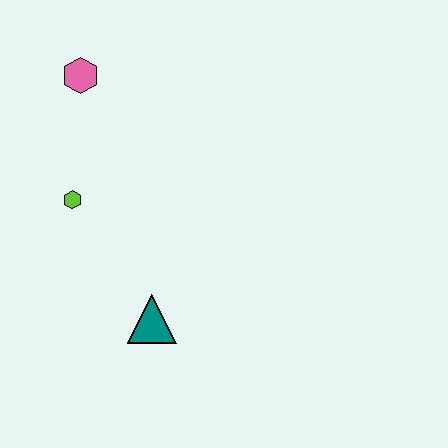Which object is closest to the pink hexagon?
The lime hexagon is closest to the pink hexagon.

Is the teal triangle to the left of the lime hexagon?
No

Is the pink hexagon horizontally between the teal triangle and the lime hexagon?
Yes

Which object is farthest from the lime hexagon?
The teal triangle is farthest from the lime hexagon.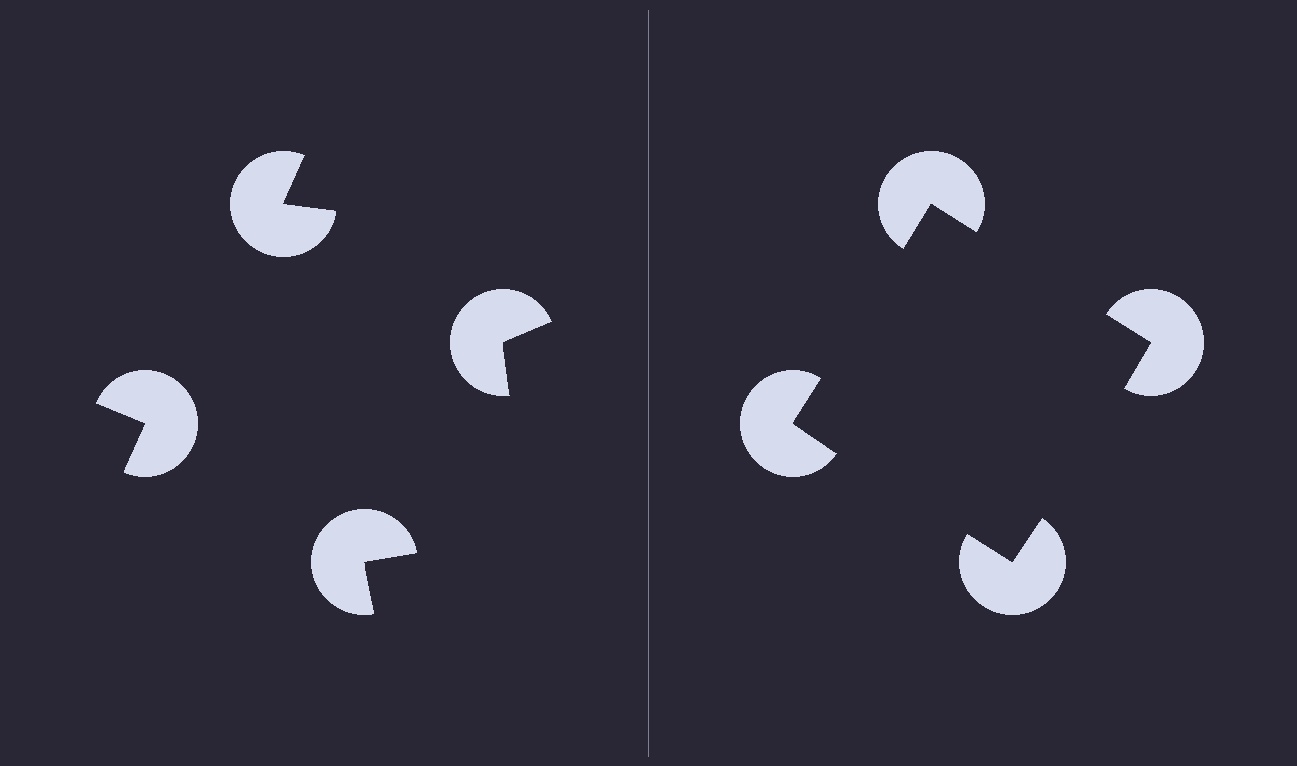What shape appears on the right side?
An illusory square.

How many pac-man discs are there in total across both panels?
8 — 4 on each side.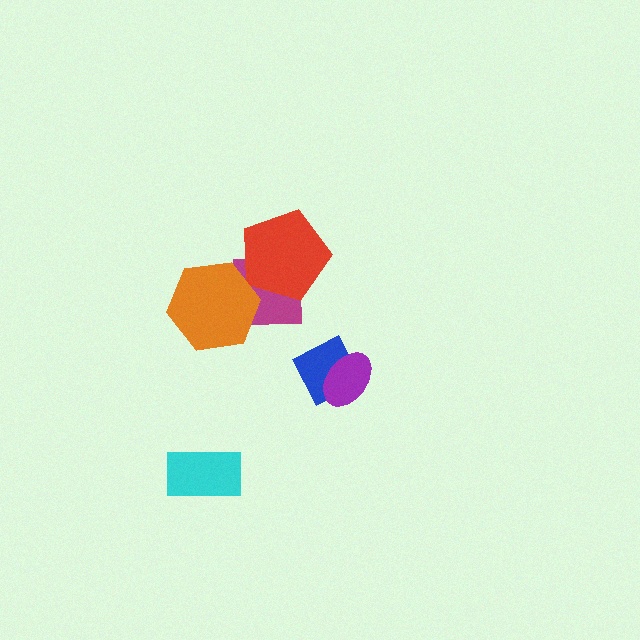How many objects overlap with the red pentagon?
1 object overlaps with the red pentagon.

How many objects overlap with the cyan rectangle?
0 objects overlap with the cyan rectangle.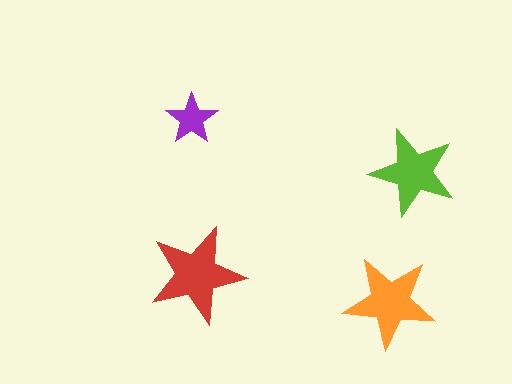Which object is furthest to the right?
The lime star is rightmost.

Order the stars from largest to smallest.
the red one, the orange one, the lime one, the purple one.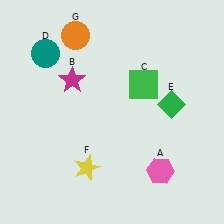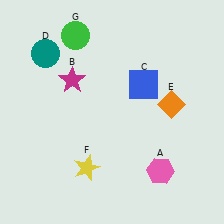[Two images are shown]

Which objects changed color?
C changed from green to blue. E changed from green to orange. G changed from orange to green.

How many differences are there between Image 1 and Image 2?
There are 3 differences between the two images.